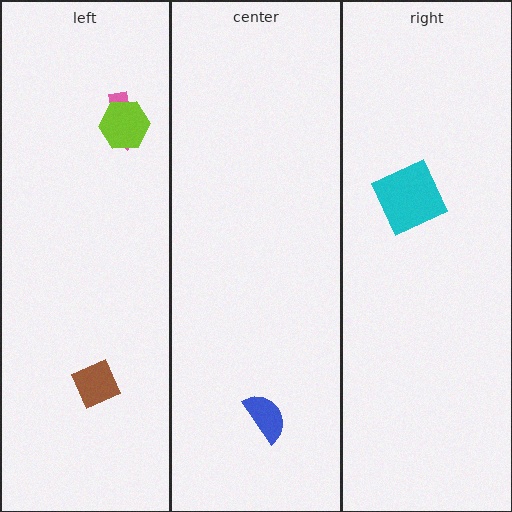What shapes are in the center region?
The blue semicircle.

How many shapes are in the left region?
3.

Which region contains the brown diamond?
The left region.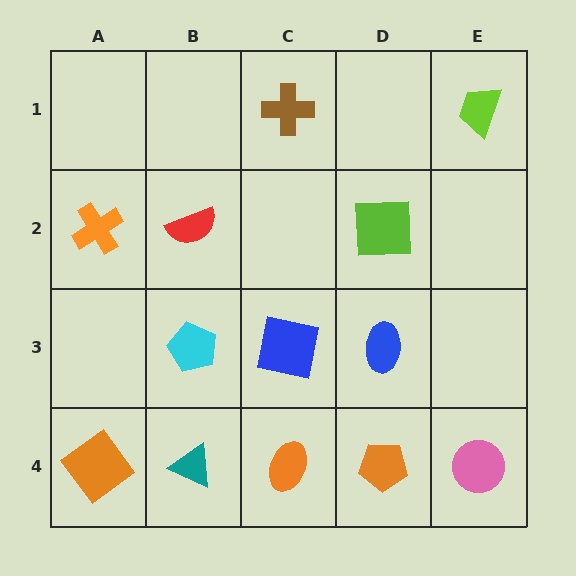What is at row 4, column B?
A teal triangle.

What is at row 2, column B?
A red semicircle.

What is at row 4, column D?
An orange pentagon.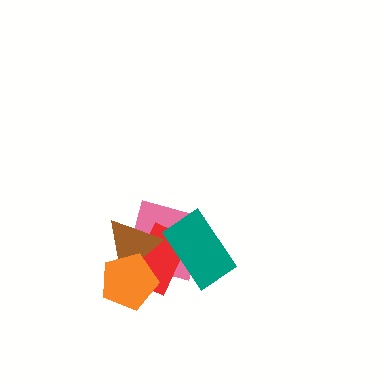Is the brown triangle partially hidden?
Yes, it is partially covered by another shape.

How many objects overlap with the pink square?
4 objects overlap with the pink square.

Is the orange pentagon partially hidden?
No, no other shape covers it.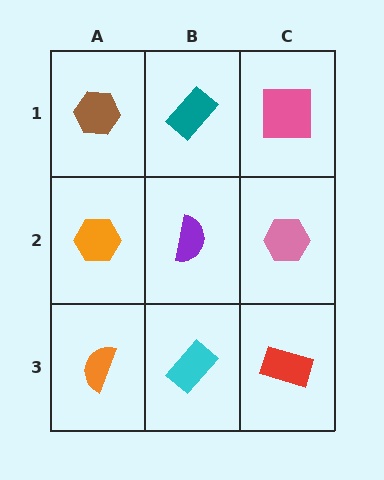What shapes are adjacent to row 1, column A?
An orange hexagon (row 2, column A), a teal rectangle (row 1, column B).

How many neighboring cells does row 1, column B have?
3.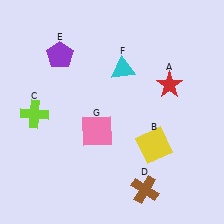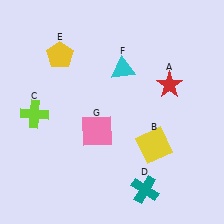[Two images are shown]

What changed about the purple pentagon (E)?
In Image 1, E is purple. In Image 2, it changed to yellow.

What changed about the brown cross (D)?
In Image 1, D is brown. In Image 2, it changed to teal.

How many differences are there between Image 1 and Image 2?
There are 2 differences between the two images.